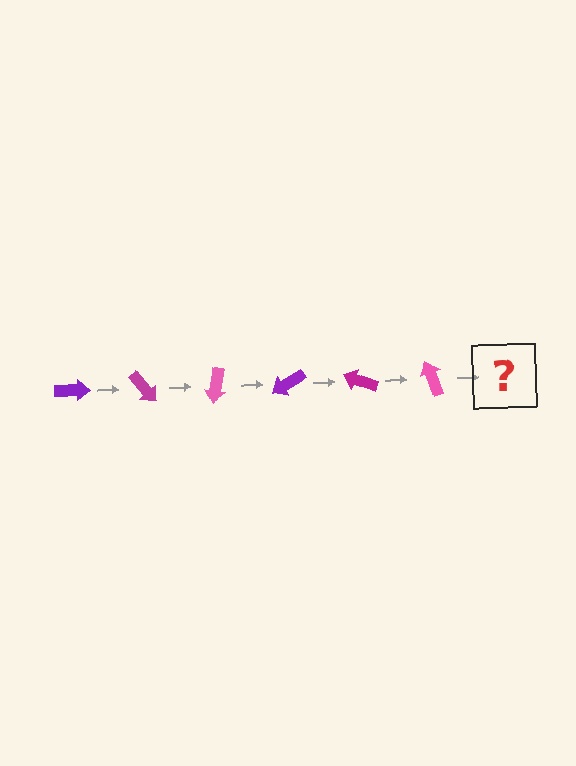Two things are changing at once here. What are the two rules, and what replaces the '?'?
The two rules are that it rotates 50 degrees each step and the color cycles through purple, magenta, and pink. The '?' should be a purple arrow, rotated 300 degrees from the start.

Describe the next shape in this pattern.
It should be a purple arrow, rotated 300 degrees from the start.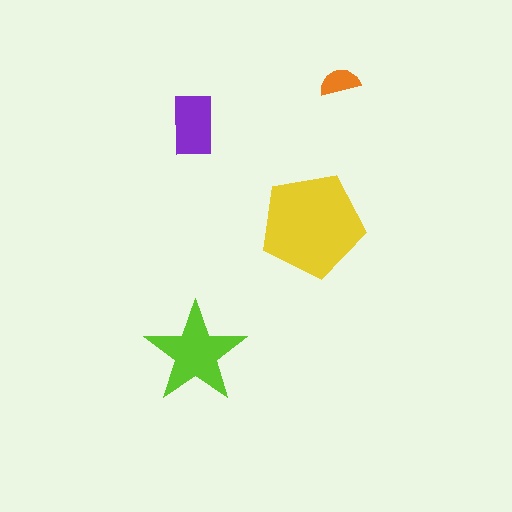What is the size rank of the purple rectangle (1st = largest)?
3rd.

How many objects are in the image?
There are 4 objects in the image.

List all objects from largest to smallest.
The yellow pentagon, the lime star, the purple rectangle, the orange semicircle.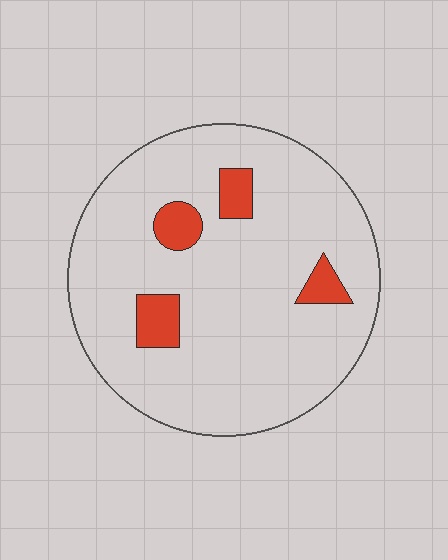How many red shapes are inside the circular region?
4.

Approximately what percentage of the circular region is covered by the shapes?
Approximately 10%.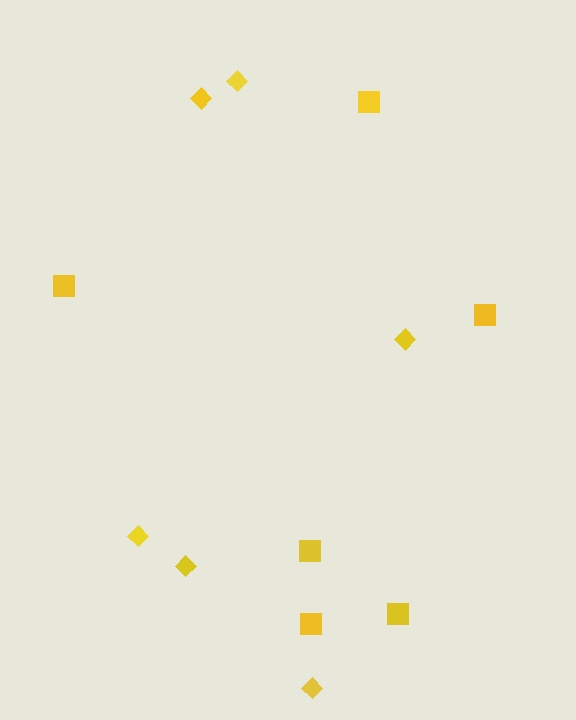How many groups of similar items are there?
There are 2 groups: one group of squares (6) and one group of diamonds (6).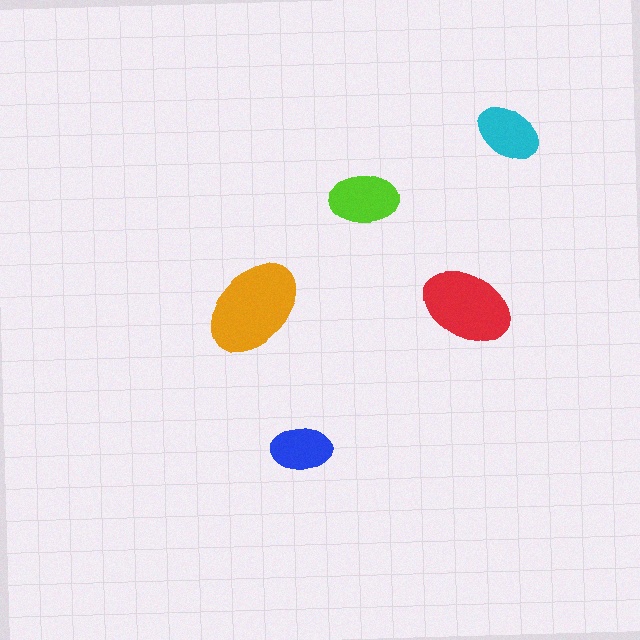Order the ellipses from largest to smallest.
the orange one, the red one, the lime one, the cyan one, the blue one.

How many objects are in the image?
There are 5 objects in the image.